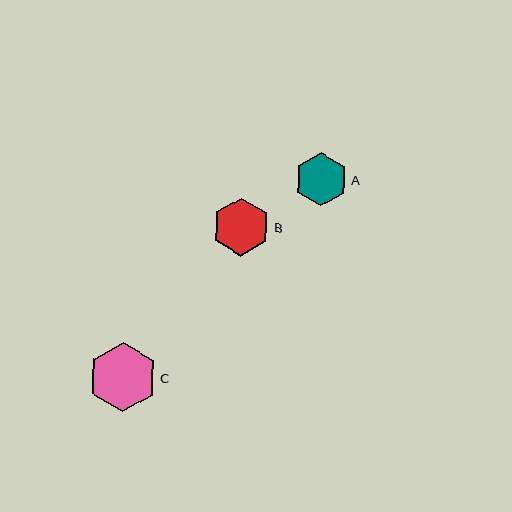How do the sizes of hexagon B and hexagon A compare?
Hexagon B and hexagon A are approximately the same size.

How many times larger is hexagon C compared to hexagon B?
Hexagon C is approximately 1.2 times the size of hexagon B.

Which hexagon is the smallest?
Hexagon A is the smallest with a size of approximately 53 pixels.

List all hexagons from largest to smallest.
From largest to smallest: C, B, A.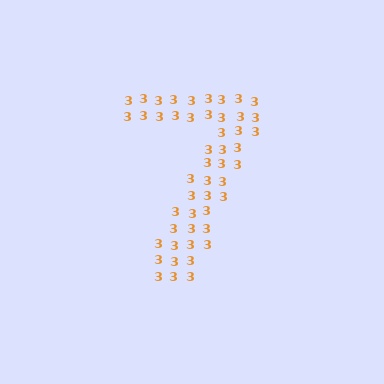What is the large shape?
The large shape is the digit 7.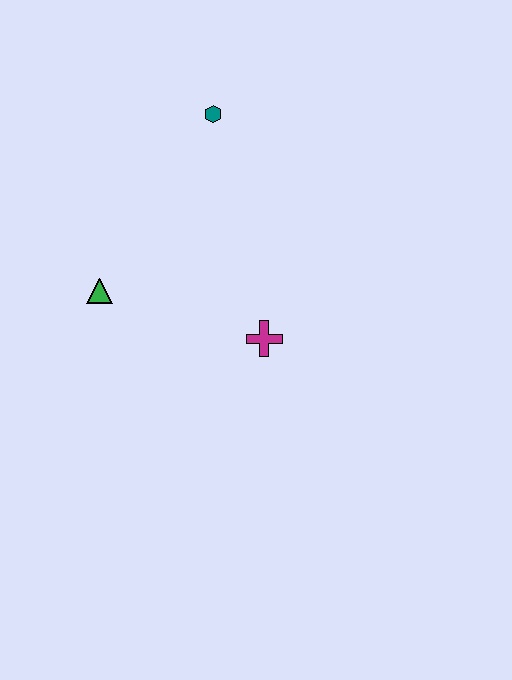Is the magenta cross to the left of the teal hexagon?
No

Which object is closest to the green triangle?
The magenta cross is closest to the green triangle.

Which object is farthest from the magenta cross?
The teal hexagon is farthest from the magenta cross.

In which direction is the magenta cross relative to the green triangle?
The magenta cross is to the right of the green triangle.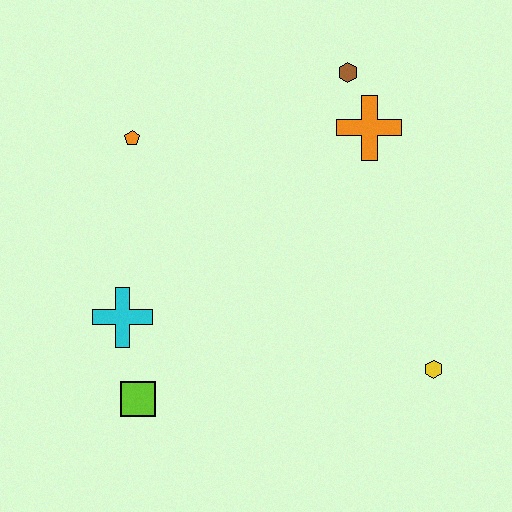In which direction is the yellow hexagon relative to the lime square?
The yellow hexagon is to the right of the lime square.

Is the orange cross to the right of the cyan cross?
Yes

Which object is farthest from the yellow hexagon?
The orange pentagon is farthest from the yellow hexagon.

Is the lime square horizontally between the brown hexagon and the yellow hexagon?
No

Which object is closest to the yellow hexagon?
The orange cross is closest to the yellow hexagon.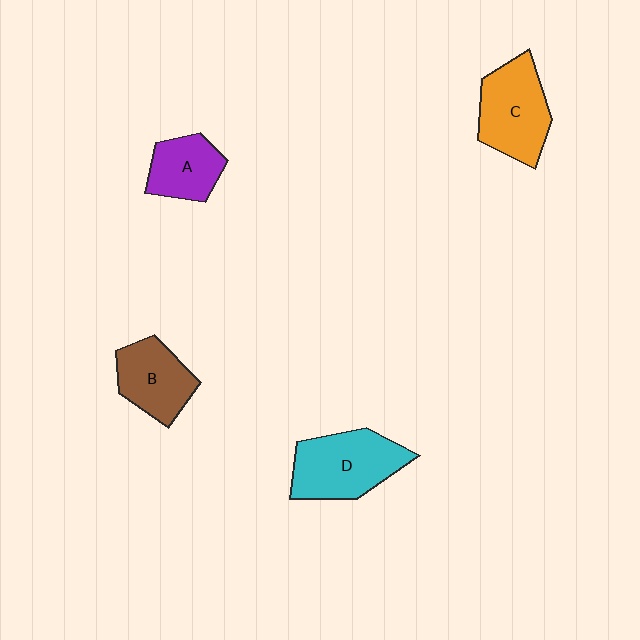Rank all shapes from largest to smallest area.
From largest to smallest: D (cyan), C (orange), B (brown), A (purple).